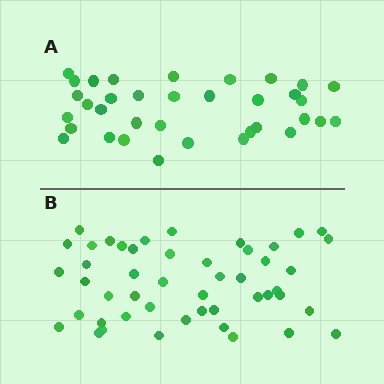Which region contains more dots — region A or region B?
Region B (the bottom region) has more dots.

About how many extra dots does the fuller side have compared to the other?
Region B has approximately 15 more dots than region A.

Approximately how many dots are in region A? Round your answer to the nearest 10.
About 40 dots. (The exact count is 35, which rounds to 40.)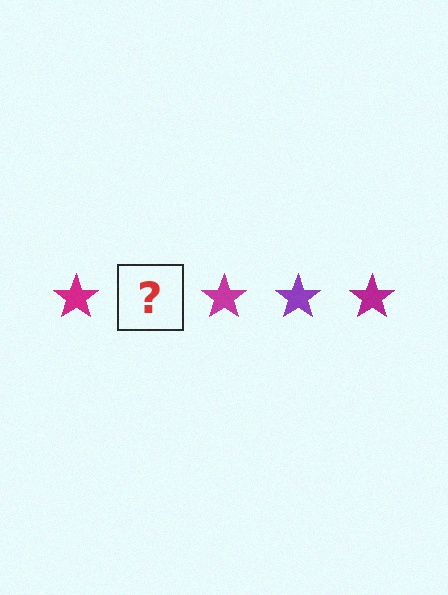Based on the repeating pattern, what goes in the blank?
The blank should be a purple star.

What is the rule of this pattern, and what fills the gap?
The rule is that the pattern cycles through magenta, purple stars. The gap should be filled with a purple star.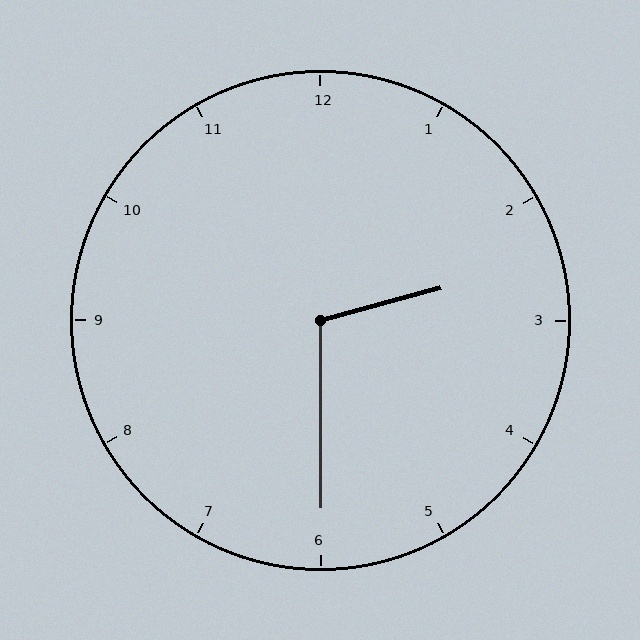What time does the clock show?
2:30.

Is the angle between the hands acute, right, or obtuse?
It is obtuse.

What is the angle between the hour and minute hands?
Approximately 105 degrees.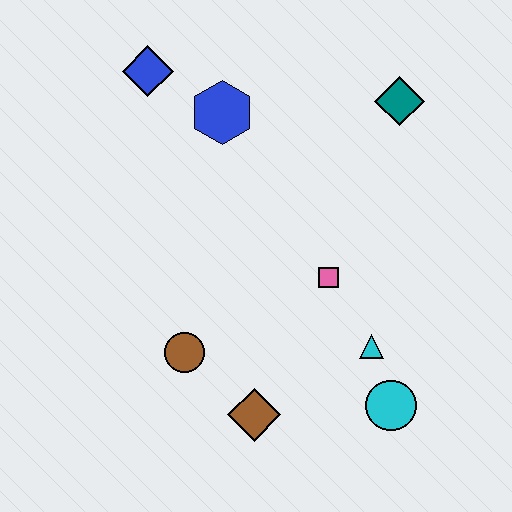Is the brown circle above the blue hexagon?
No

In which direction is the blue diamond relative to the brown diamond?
The blue diamond is above the brown diamond.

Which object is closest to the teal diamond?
The blue hexagon is closest to the teal diamond.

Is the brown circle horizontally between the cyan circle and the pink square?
No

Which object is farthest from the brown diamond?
The blue diamond is farthest from the brown diamond.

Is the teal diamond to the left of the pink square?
No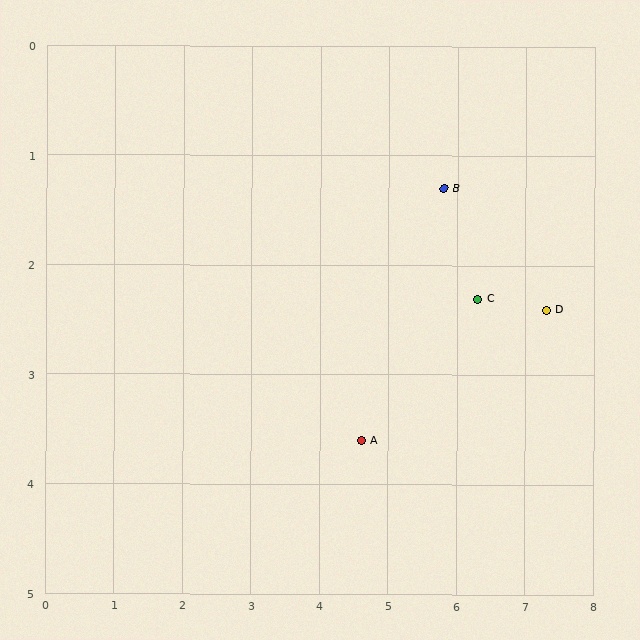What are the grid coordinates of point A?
Point A is at approximately (4.6, 3.6).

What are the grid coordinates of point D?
Point D is at approximately (7.3, 2.4).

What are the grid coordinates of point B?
Point B is at approximately (5.8, 1.3).